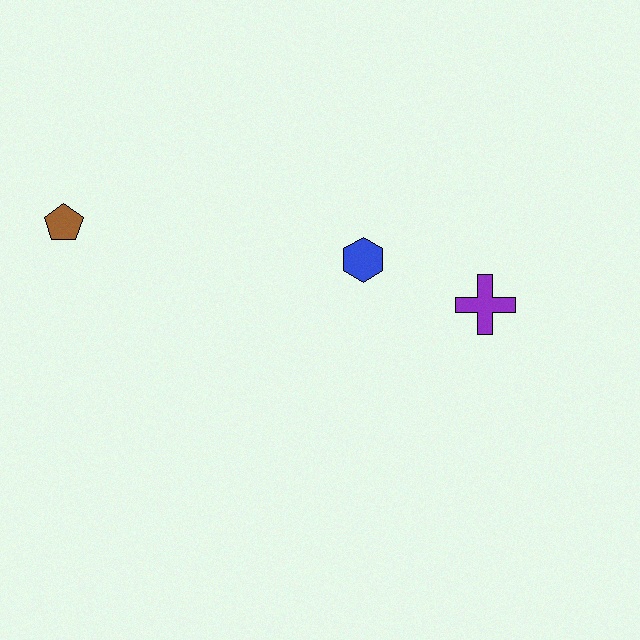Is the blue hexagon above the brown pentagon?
No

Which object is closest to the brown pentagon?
The blue hexagon is closest to the brown pentagon.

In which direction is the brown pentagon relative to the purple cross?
The brown pentagon is to the left of the purple cross.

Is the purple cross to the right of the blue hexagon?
Yes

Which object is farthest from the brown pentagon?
The purple cross is farthest from the brown pentagon.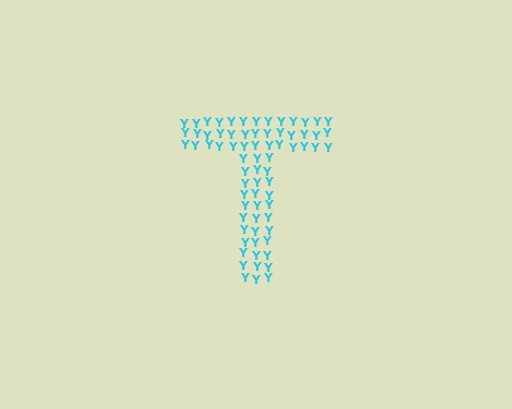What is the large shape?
The large shape is the letter T.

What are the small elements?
The small elements are letter Y's.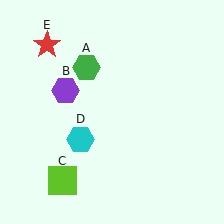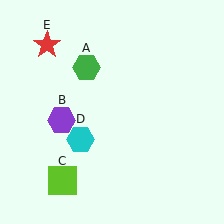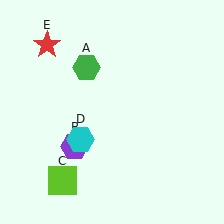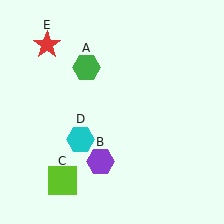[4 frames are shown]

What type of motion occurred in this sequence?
The purple hexagon (object B) rotated counterclockwise around the center of the scene.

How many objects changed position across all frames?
1 object changed position: purple hexagon (object B).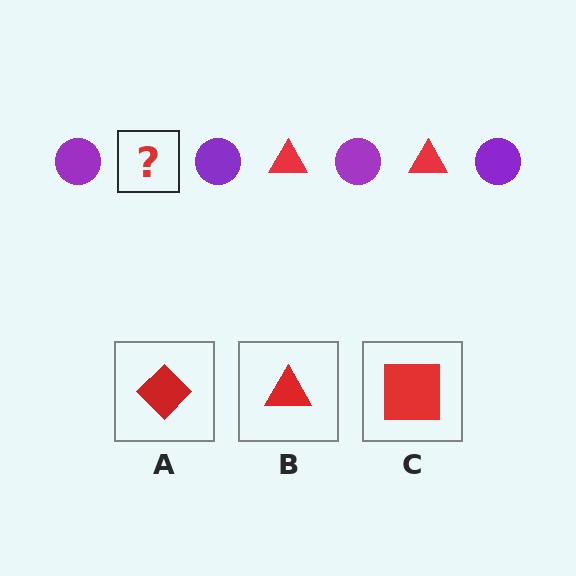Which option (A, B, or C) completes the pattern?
B.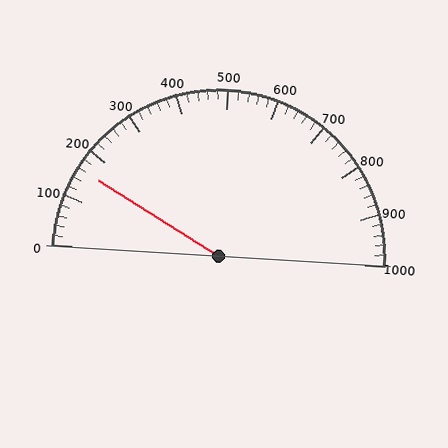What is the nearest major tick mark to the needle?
The nearest major tick mark is 200.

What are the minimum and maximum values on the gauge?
The gauge ranges from 0 to 1000.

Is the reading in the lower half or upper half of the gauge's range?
The reading is in the lower half of the range (0 to 1000).